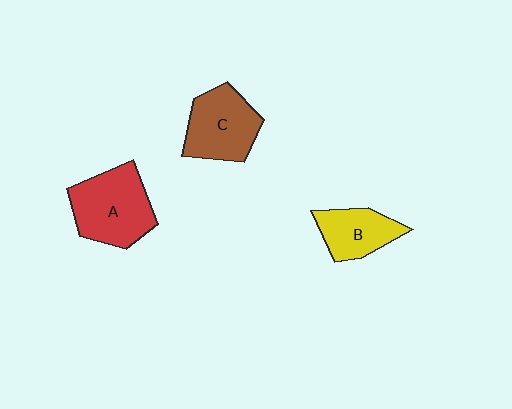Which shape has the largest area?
Shape A (red).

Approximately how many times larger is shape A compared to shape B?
Approximately 1.5 times.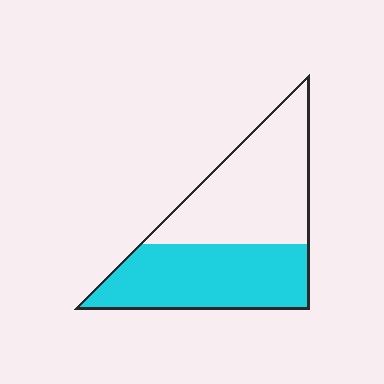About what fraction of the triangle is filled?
About one half (1/2).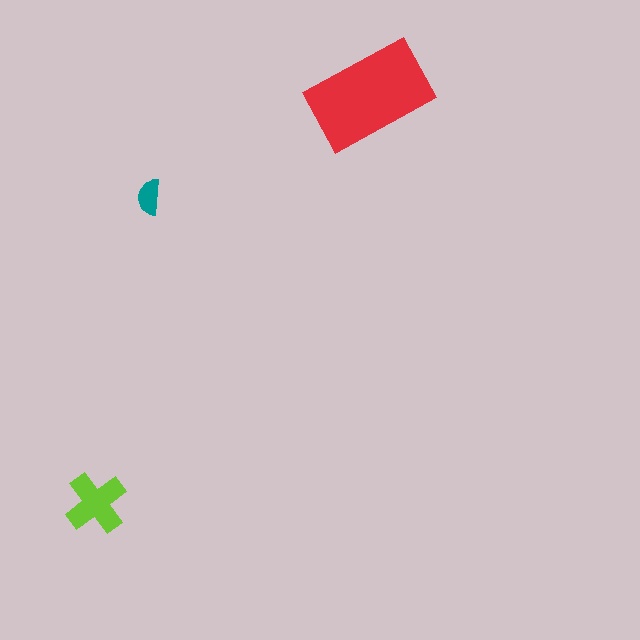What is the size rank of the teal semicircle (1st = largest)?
3rd.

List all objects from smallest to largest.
The teal semicircle, the lime cross, the red rectangle.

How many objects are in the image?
There are 3 objects in the image.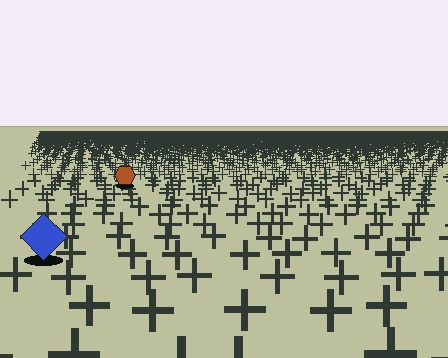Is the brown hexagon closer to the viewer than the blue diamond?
No. The blue diamond is closer — you can tell from the texture gradient: the ground texture is coarser near it.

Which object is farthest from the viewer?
The brown hexagon is farthest from the viewer. It appears smaller and the ground texture around it is denser.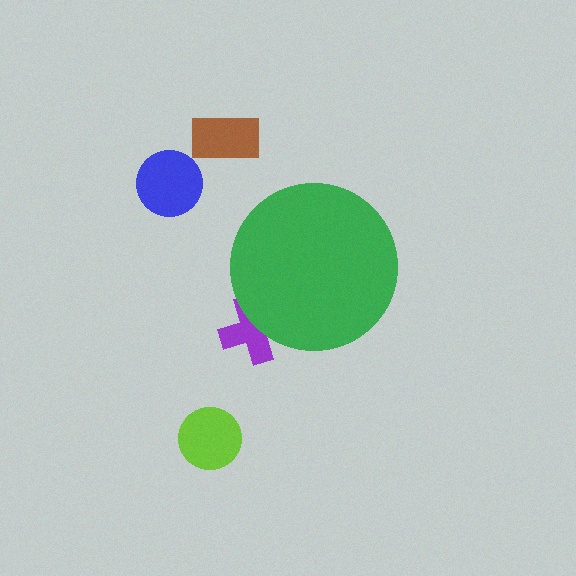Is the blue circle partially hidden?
No, the blue circle is fully visible.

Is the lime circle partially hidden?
No, the lime circle is fully visible.